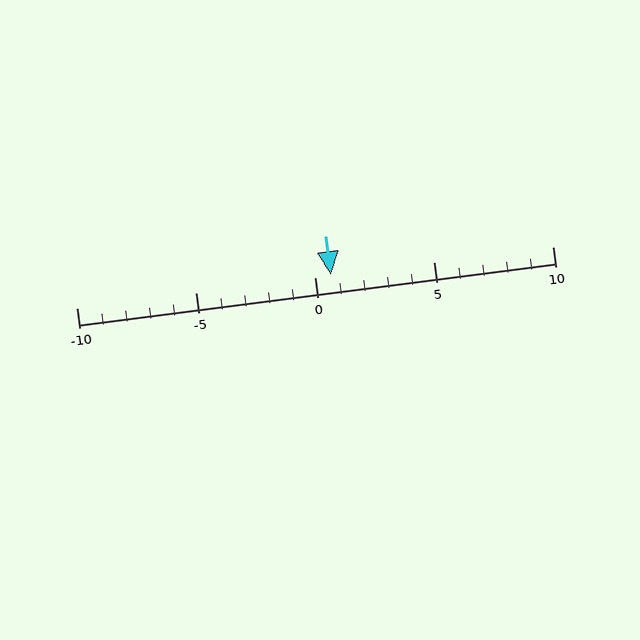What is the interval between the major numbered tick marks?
The major tick marks are spaced 5 units apart.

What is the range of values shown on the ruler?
The ruler shows values from -10 to 10.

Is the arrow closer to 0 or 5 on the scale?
The arrow is closer to 0.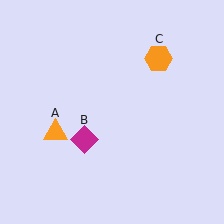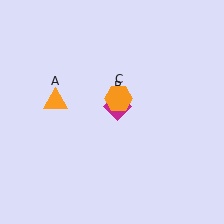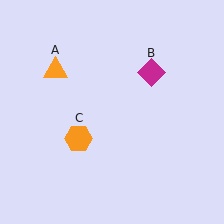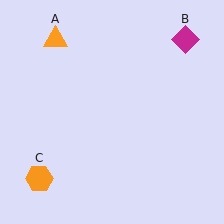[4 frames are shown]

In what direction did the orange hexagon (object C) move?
The orange hexagon (object C) moved down and to the left.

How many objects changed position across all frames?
3 objects changed position: orange triangle (object A), magenta diamond (object B), orange hexagon (object C).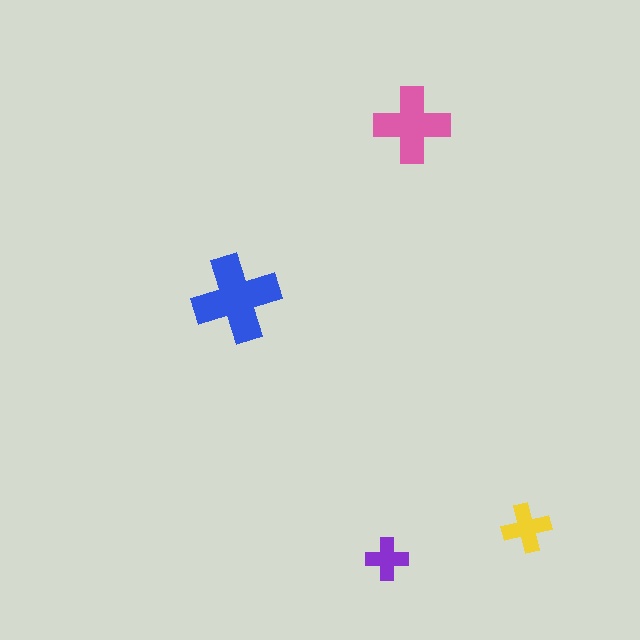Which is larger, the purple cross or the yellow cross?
The yellow one.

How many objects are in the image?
There are 4 objects in the image.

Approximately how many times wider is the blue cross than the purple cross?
About 2 times wider.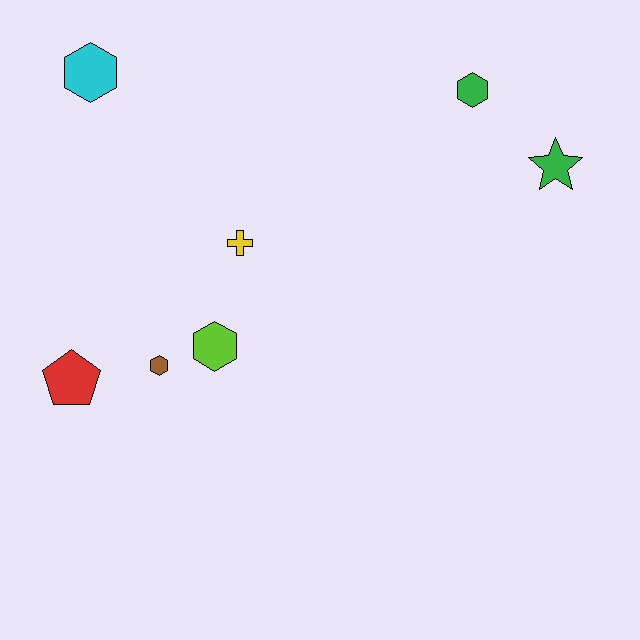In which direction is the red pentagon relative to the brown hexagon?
The red pentagon is to the left of the brown hexagon.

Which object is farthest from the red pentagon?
The green star is farthest from the red pentagon.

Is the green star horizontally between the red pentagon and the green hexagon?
No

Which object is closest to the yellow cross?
The lime hexagon is closest to the yellow cross.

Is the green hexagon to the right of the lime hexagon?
Yes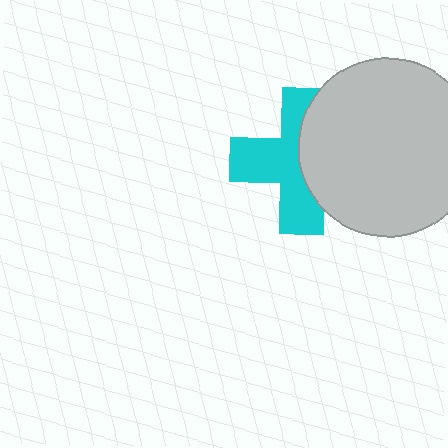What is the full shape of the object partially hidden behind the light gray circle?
The partially hidden object is a cyan cross.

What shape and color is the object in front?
The object in front is a light gray circle.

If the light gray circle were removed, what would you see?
You would see the complete cyan cross.